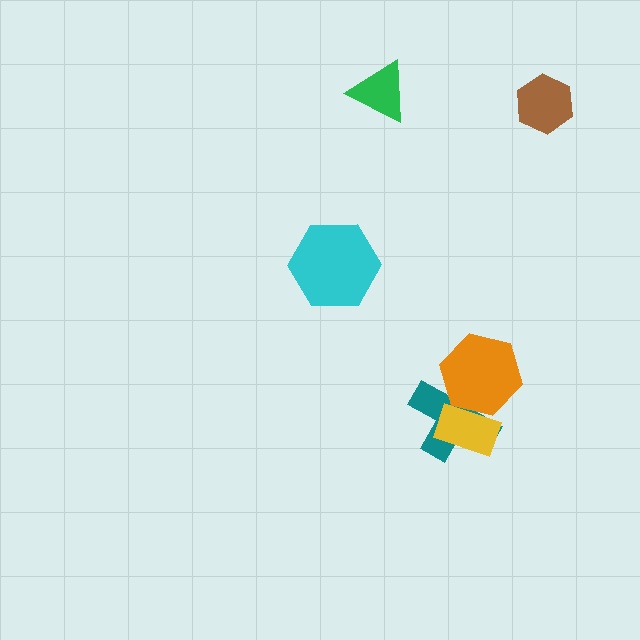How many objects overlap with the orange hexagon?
2 objects overlap with the orange hexagon.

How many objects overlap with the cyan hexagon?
0 objects overlap with the cyan hexagon.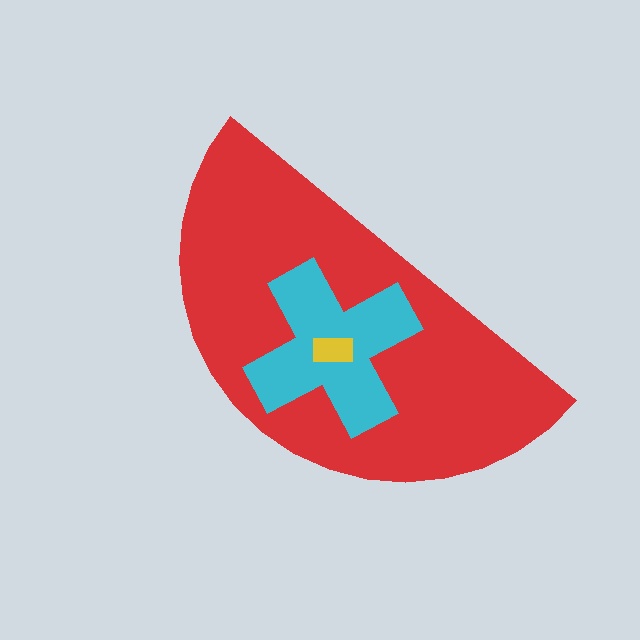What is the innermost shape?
The yellow rectangle.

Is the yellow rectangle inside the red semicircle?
Yes.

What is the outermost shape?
The red semicircle.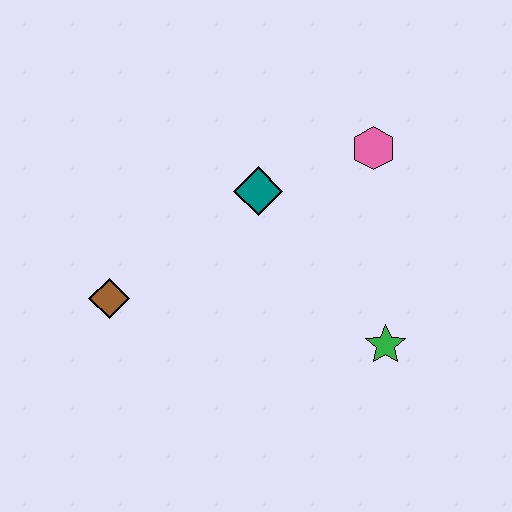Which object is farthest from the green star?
The brown diamond is farthest from the green star.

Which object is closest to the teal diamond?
The pink hexagon is closest to the teal diamond.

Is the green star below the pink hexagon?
Yes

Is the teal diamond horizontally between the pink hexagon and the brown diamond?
Yes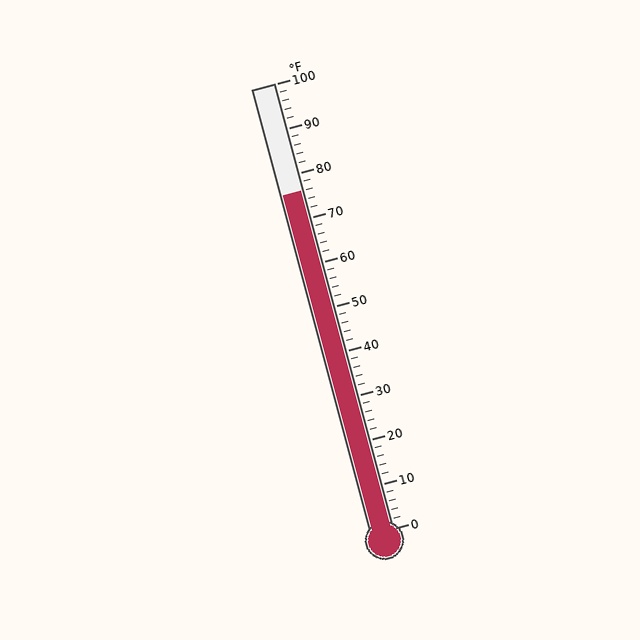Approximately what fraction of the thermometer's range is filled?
The thermometer is filled to approximately 75% of its range.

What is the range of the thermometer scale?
The thermometer scale ranges from 0°F to 100°F.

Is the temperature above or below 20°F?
The temperature is above 20°F.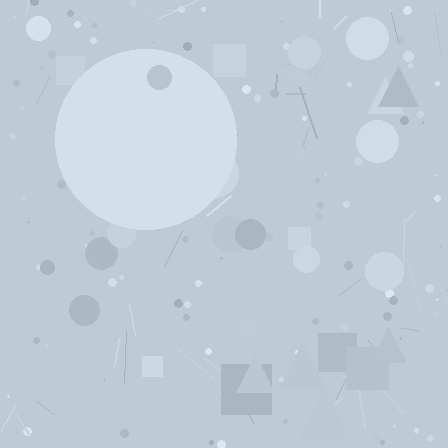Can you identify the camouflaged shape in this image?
The camouflaged shape is a circle.